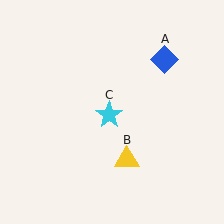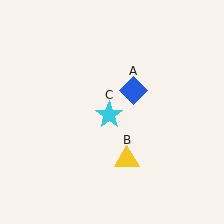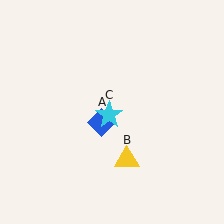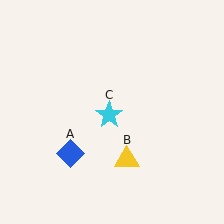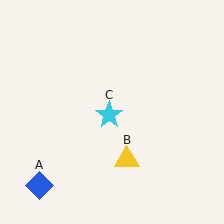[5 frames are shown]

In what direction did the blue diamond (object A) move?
The blue diamond (object A) moved down and to the left.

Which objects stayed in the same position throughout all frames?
Yellow triangle (object B) and cyan star (object C) remained stationary.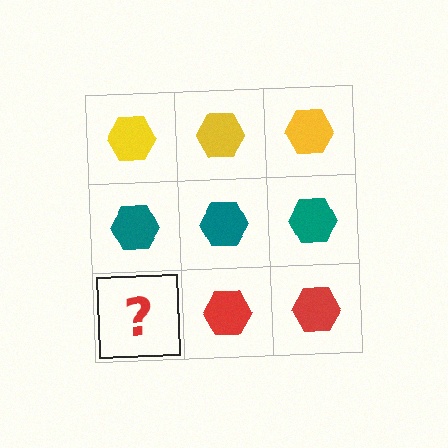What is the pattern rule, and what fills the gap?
The rule is that each row has a consistent color. The gap should be filled with a red hexagon.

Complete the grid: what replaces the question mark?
The question mark should be replaced with a red hexagon.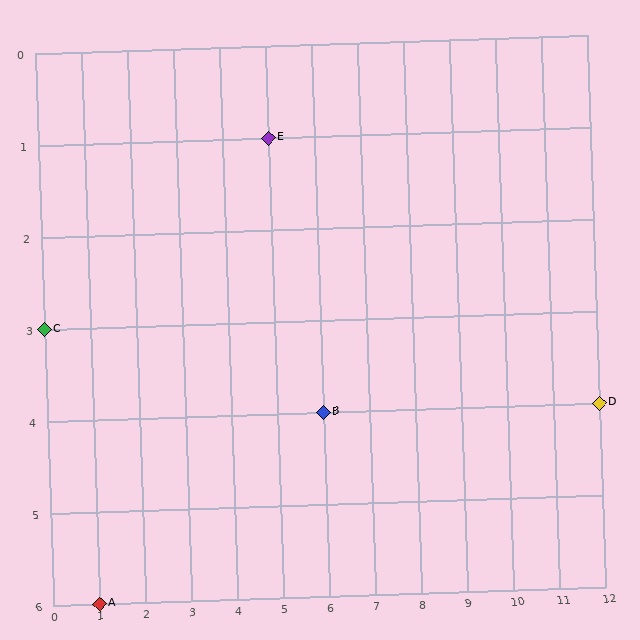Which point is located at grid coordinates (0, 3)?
Point C is at (0, 3).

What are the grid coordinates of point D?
Point D is at grid coordinates (12, 4).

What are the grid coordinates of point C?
Point C is at grid coordinates (0, 3).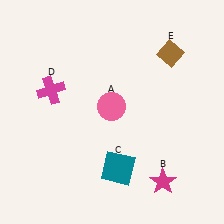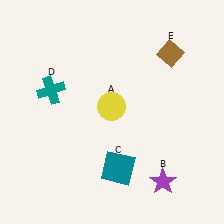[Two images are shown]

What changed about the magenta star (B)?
In Image 1, B is magenta. In Image 2, it changed to purple.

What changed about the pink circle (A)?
In Image 1, A is pink. In Image 2, it changed to yellow.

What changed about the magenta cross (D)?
In Image 1, D is magenta. In Image 2, it changed to teal.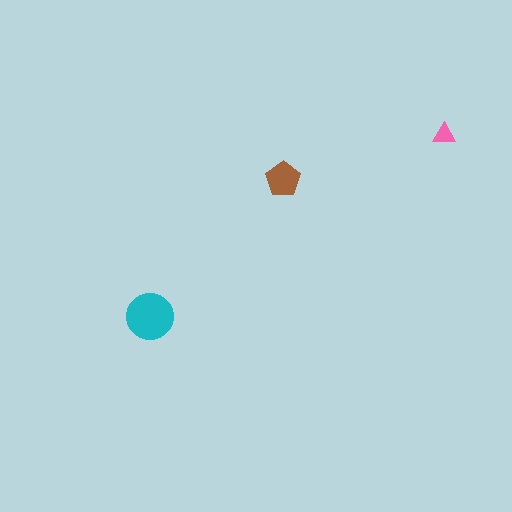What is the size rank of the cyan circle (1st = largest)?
1st.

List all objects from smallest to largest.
The pink triangle, the brown pentagon, the cyan circle.